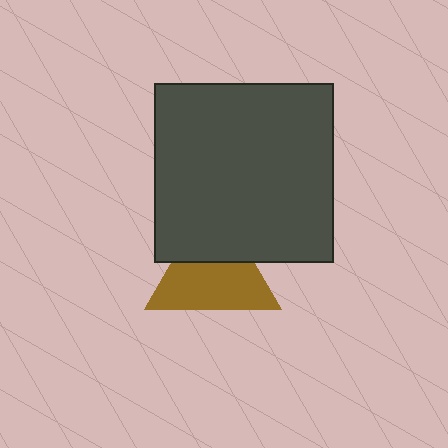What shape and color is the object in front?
The object in front is a dark gray square.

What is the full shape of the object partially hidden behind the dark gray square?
The partially hidden object is a brown triangle.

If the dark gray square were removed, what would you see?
You would see the complete brown triangle.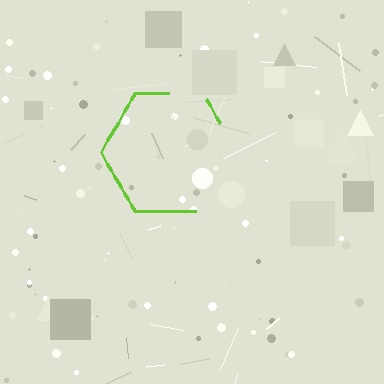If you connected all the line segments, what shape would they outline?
They would outline a hexagon.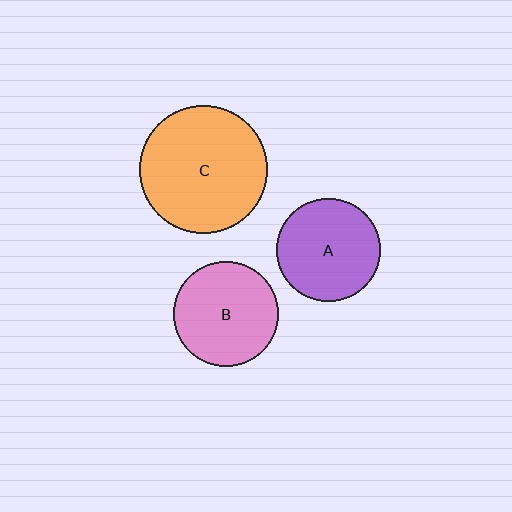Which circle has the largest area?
Circle C (orange).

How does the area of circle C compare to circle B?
Approximately 1.5 times.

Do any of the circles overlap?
No, none of the circles overlap.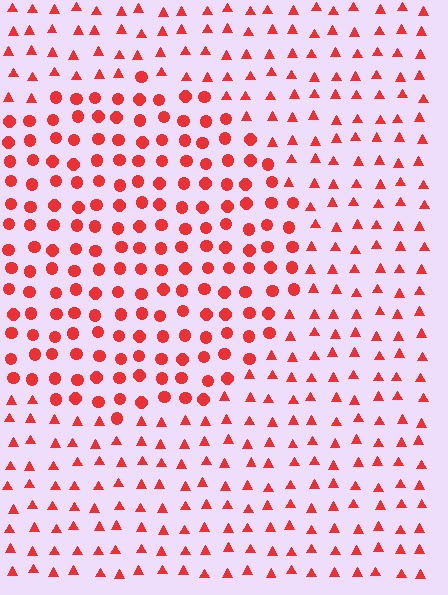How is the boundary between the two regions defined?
The boundary is defined by a change in element shape: circles inside vs. triangles outside. All elements share the same color and spacing.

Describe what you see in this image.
The image is filled with small red elements arranged in a uniform grid. A circle-shaped region contains circles, while the surrounding area contains triangles. The boundary is defined purely by the change in element shape.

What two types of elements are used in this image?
The image uses circles inside the circle region and triangles outside it.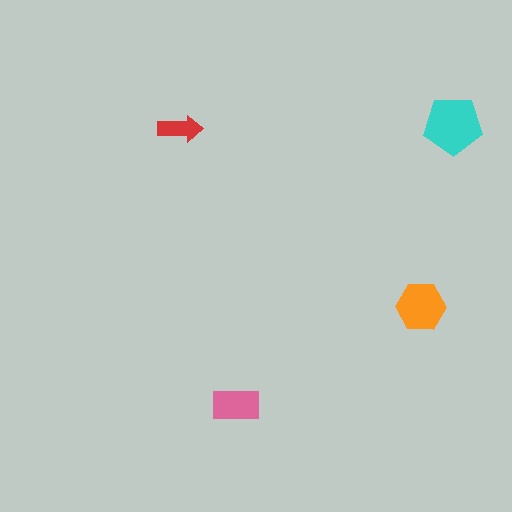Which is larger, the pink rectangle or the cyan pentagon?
The cyan pentagon.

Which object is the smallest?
The red arrow.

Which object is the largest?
The cyan pentagon.